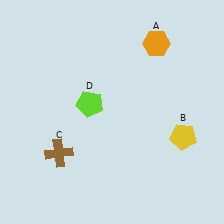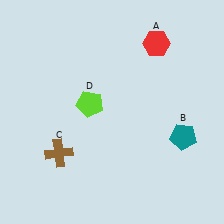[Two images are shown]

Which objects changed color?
A changed from orange to red. B changed from yellow to teal.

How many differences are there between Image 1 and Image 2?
There are 2 differences between the two images.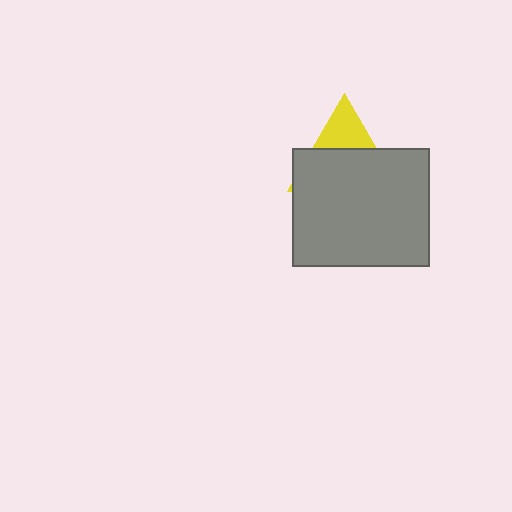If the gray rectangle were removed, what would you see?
You would see the complete yellow triangle.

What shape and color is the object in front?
The object in front is a gray rectangle.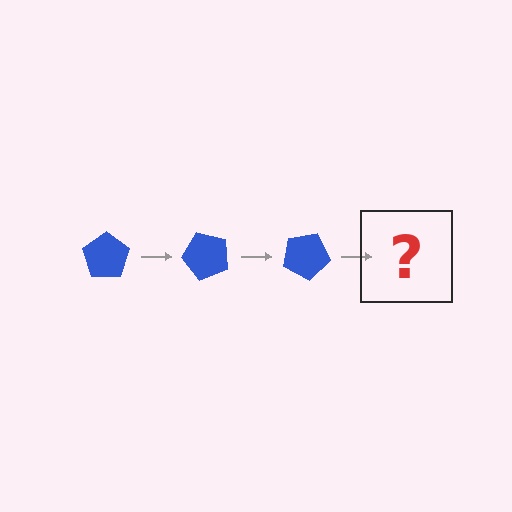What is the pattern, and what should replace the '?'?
The pattern is that the pentagon rotates 50 degrees each step. The '?' should be a blue pentagon rotated 150 degrees.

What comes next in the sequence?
The next element should be a blue pentagon rotated 150 degrees.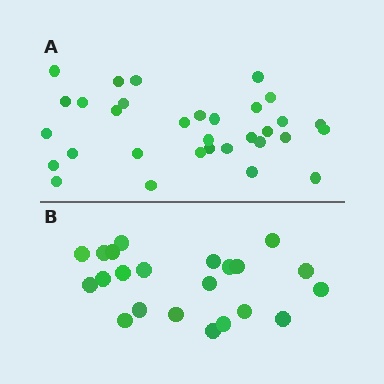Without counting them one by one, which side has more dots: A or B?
Region A (the top region) has more dots.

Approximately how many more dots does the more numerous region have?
Region A has roughly 10 or so more dots than region B.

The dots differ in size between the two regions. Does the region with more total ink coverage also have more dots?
No. Region B has more total ink coverage because its dots are larger, but region A actually contains more individual dots. Total area can be misleading — the number of items is what matters here.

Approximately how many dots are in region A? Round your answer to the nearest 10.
About 30 dots. (The exact count is 32, which rounds to 30.)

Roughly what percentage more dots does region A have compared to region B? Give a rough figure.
About 45% more.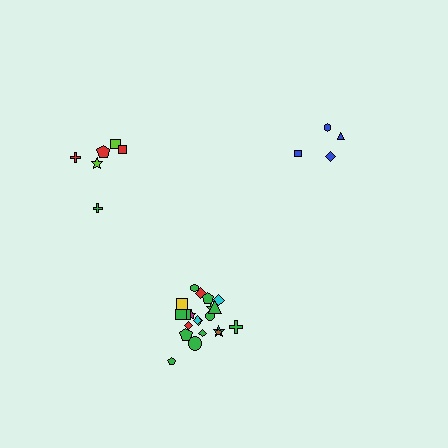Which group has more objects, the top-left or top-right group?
The top-left group.